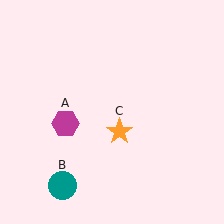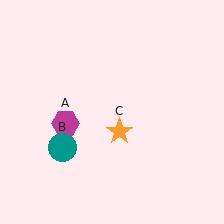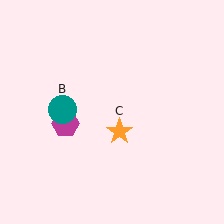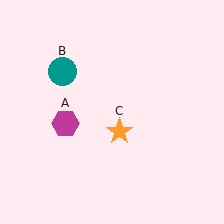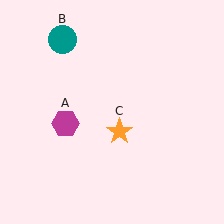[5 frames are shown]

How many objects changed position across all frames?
1 object changed position: teal circle (object B).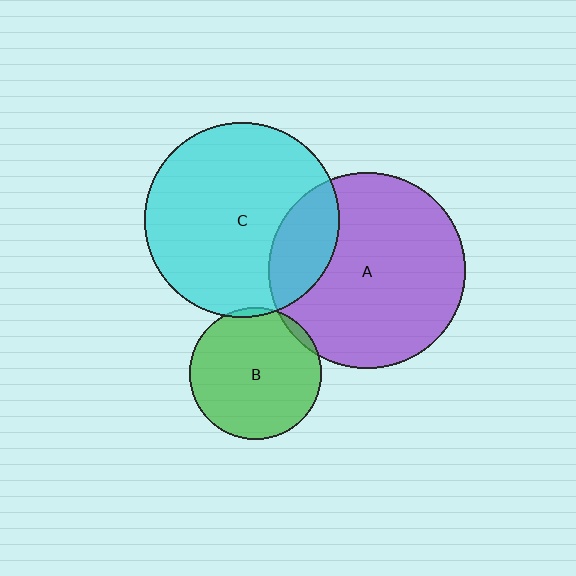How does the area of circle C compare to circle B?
Approximately 2.2 times.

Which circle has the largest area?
Circle A (purple).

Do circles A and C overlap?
Yes.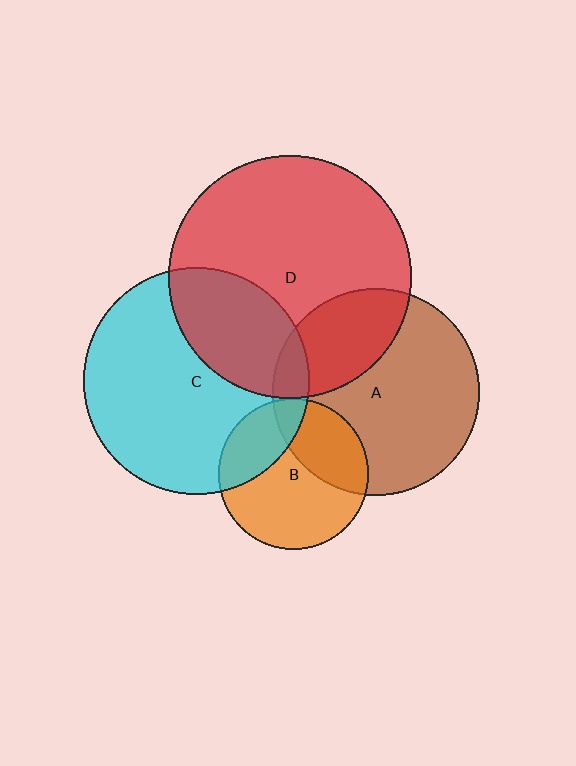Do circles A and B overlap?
Yes.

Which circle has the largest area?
Circle D (red).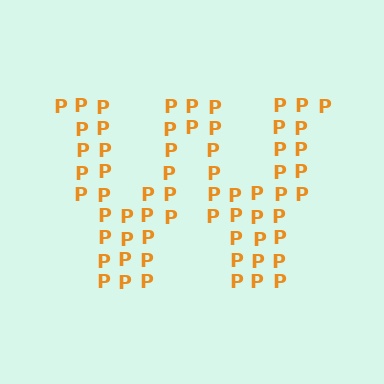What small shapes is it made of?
It is made of small letter P's.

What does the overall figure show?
The overall figure shows the letter W.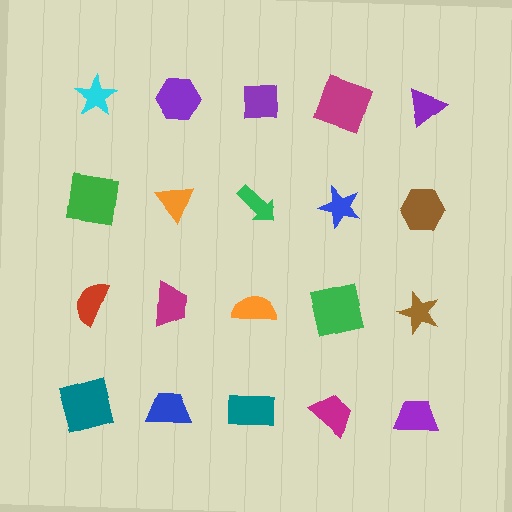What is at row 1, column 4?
A magenta square.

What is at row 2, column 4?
A blue star.